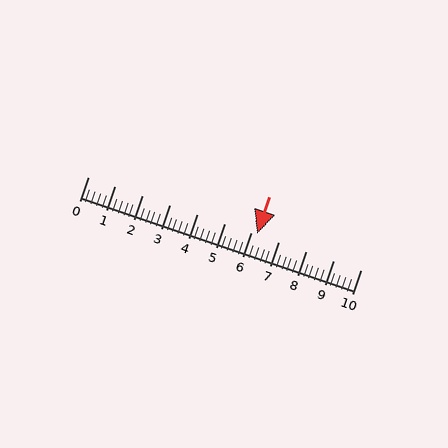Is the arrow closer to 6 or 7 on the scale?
The arrow is closer to 6.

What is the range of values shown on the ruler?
The ruler shows values from 0 to 10.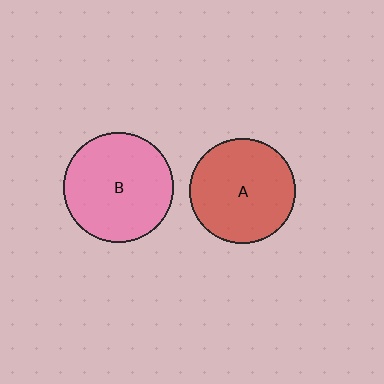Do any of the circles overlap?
No, none of the circles overlap.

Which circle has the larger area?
Circle B (pink).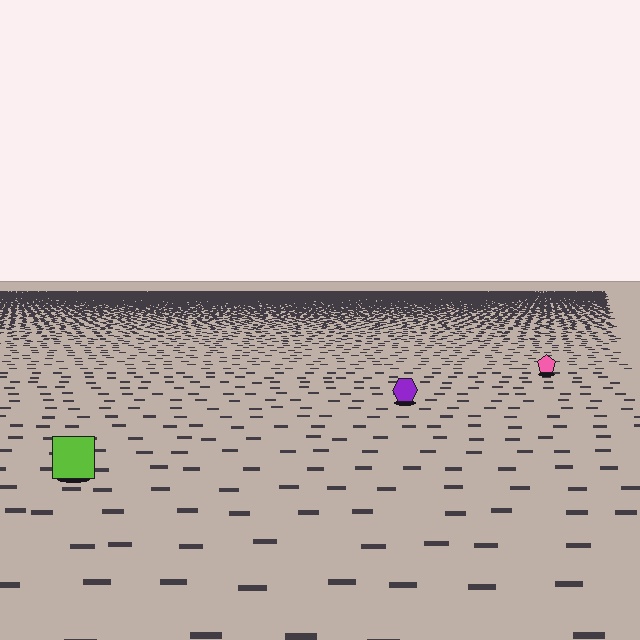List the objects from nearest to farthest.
From nearest to farthest: the lime square, the purple hexagon, the pink pentagon.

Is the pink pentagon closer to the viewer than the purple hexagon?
No. The purple hexagon is closer — you can tell from the texture gradient: the ground texture is coarser near it.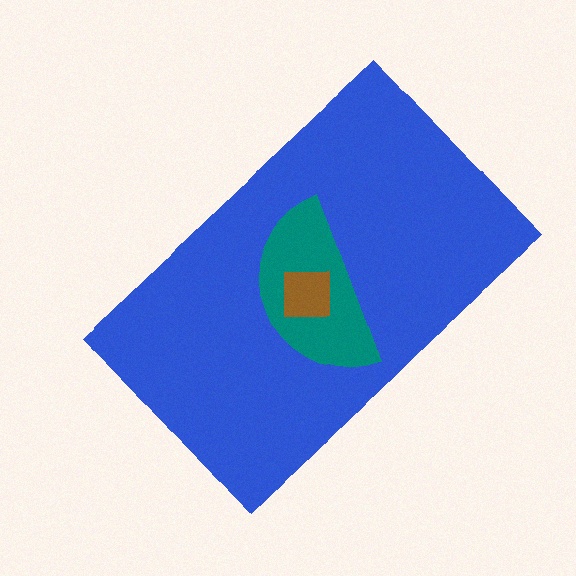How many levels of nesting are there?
3.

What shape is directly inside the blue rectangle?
The teal semicircle.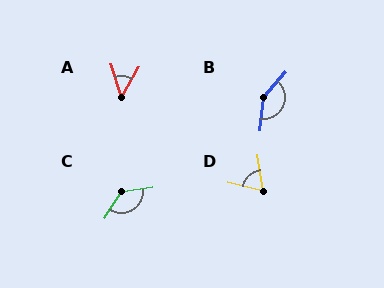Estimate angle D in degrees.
Approximately 69 degrees.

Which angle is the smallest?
A, at approximately 47 degrees.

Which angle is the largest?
B, at approximately 146 degrees.